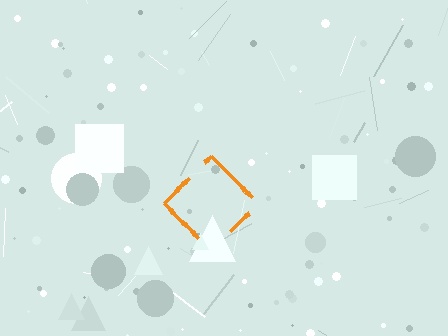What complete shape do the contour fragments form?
The contour fragments form a diamond.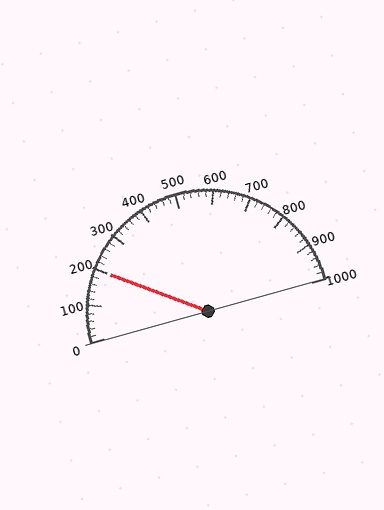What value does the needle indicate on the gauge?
The needle indicates approximately 200.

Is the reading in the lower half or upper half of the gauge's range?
The reading is in the lower half of the range (0 to 1000).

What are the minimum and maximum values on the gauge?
The gauge ranges from 0 to 1000.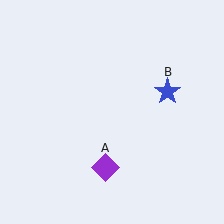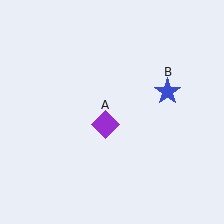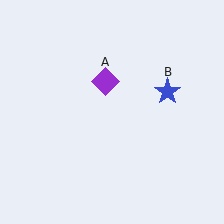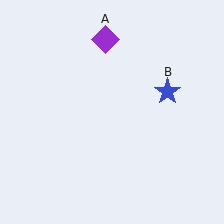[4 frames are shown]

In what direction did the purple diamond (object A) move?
The purple diamond (object A) moved up.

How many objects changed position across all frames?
1 object changed position: purple diamond (object A).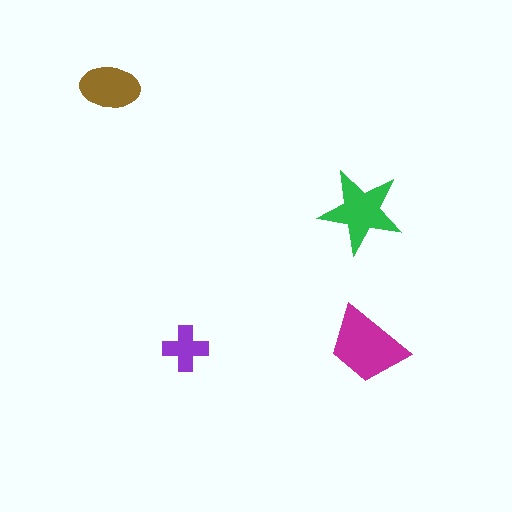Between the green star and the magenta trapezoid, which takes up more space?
The magenta trapezoid.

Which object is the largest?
The magenta trapezoid.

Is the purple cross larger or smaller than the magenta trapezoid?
Smaller.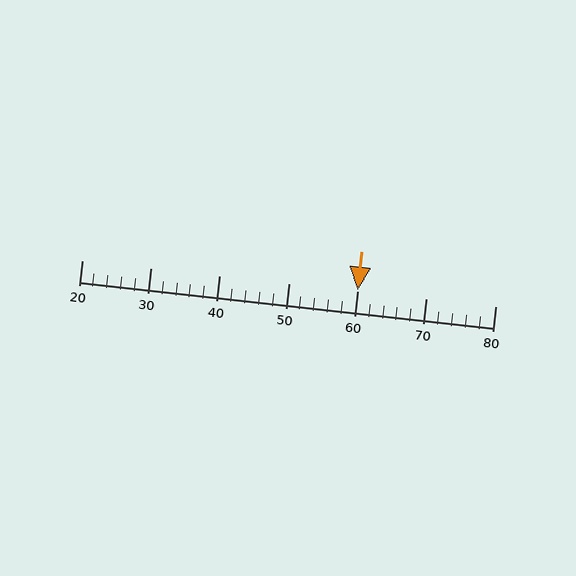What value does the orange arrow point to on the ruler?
The orange arrow points to approximately 60.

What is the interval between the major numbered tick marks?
The major tick marks are spaced 10 units apart.